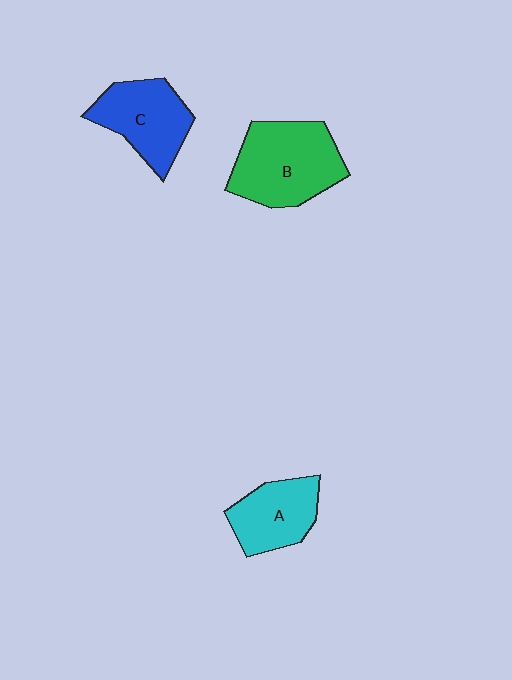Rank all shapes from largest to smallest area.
From largest to smallest: B (green), C (blue), A (cyan).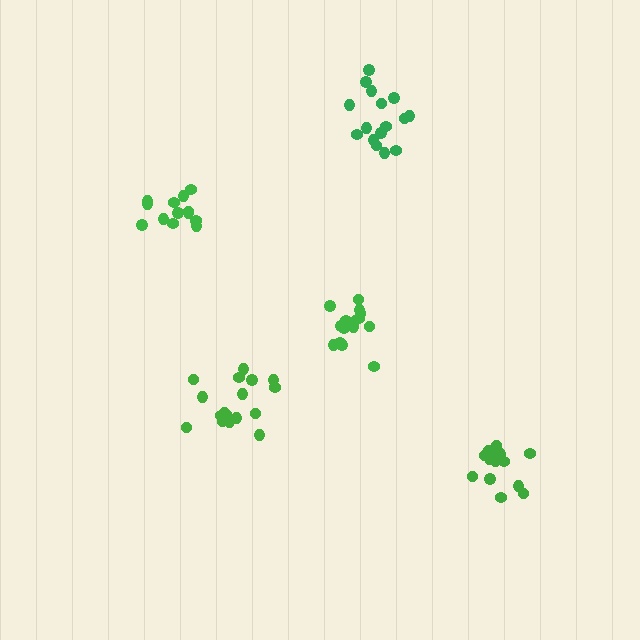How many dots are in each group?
Group 1: 15 dots, Group 2: 17 dots, Group 3: 13 dots, Group 4: 15 dots, Group 5: 16 dots (76 total).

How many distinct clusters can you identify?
There are 5 distinct clusters.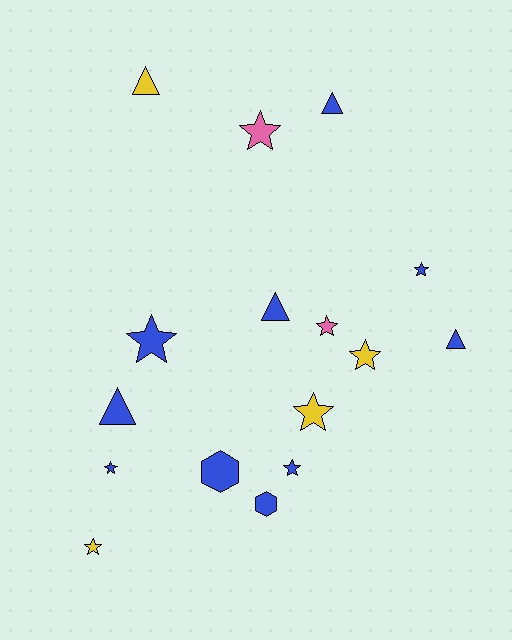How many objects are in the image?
There are 16 objects.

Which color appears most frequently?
Blue, with 10 objects.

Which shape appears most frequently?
Star, with 9 objects.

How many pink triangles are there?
There are no pink triangles.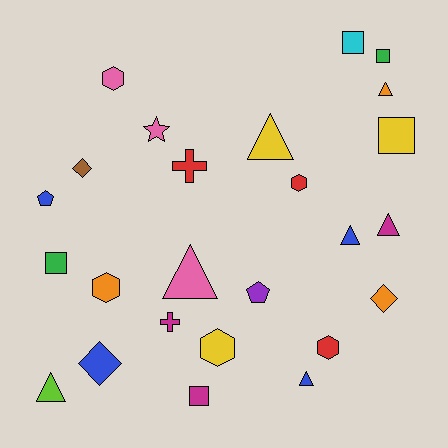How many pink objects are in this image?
There are 3 pink objects.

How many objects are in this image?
There are 25 objects.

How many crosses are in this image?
There are 2 crosses.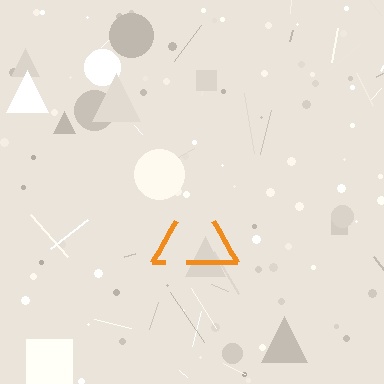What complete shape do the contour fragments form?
The contour fragments form a triangle.